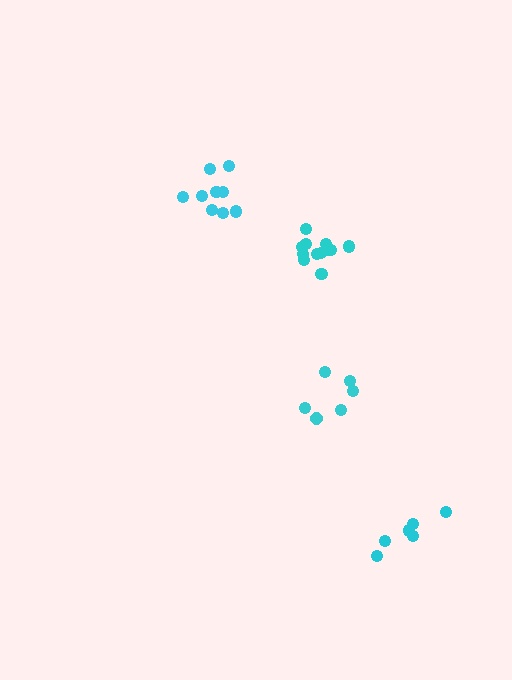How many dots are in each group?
Group 1: 6 dots, Group 2: 9 dots, Group 3: 12 dots, Group 4: 6 dots (33 total).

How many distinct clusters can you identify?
There are 4 distinct clusters.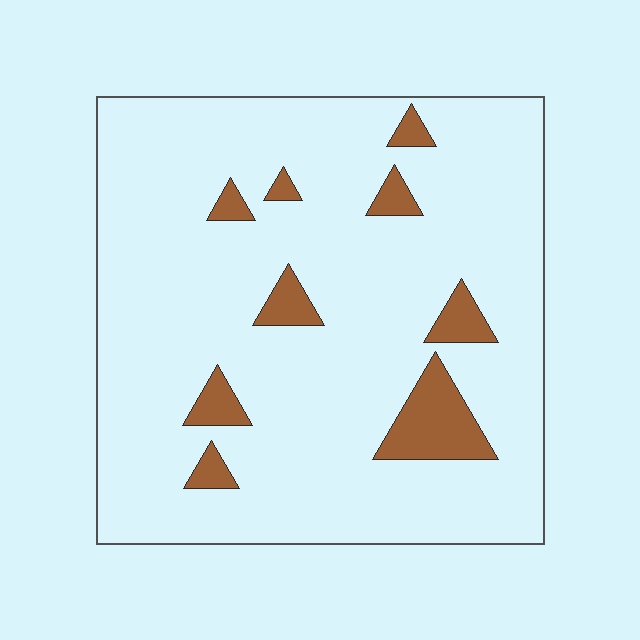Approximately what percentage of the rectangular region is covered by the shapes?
Approximately 10%.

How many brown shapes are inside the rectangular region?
9.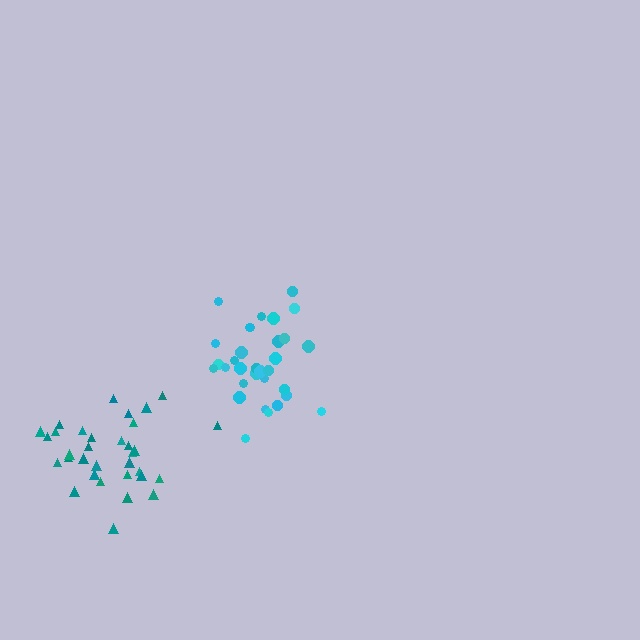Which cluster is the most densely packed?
Cyan.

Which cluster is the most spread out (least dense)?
Teal.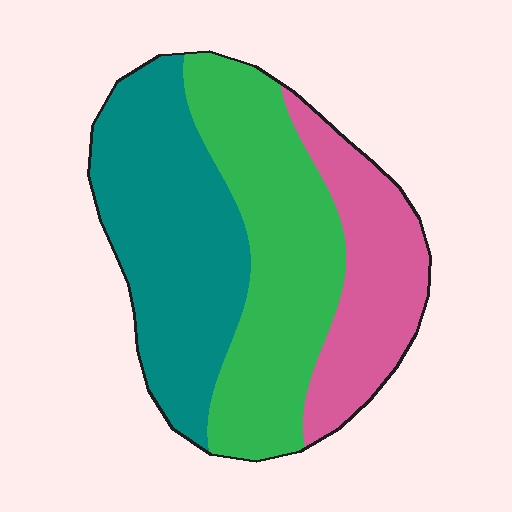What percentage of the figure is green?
Green takes up between a quarter and a half of the figure.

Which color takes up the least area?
Pink, at roughly 25%.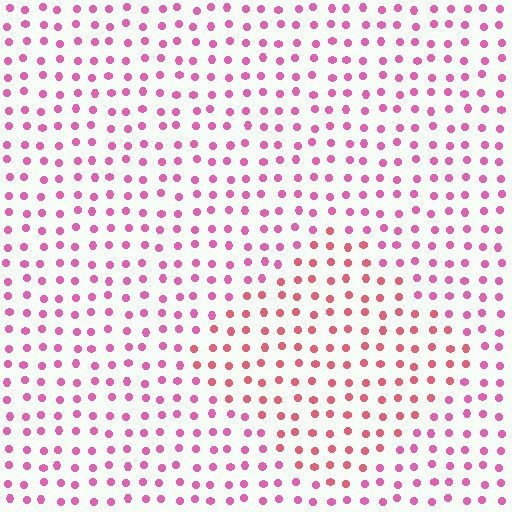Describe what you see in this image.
The image is filled with small pink elements in a uniform arrangement. A diamond-shaped region is visible where the elements are tinted to a slightly different hue, forming a subtle color boundary.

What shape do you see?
I see a diamond.